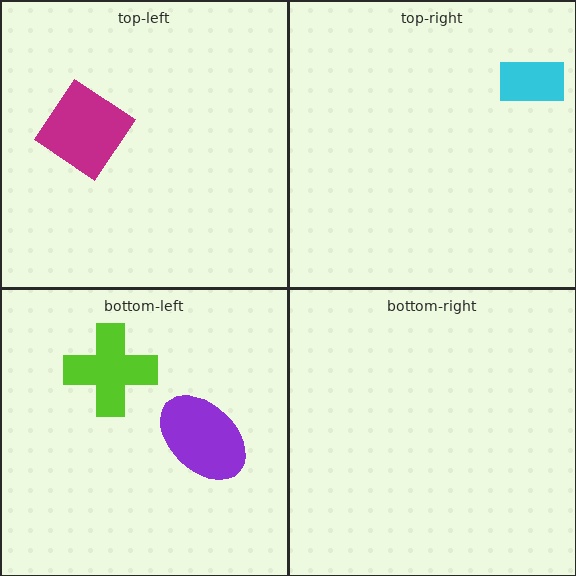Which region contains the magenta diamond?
The top-left region.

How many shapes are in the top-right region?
1.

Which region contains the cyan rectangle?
The top-right region.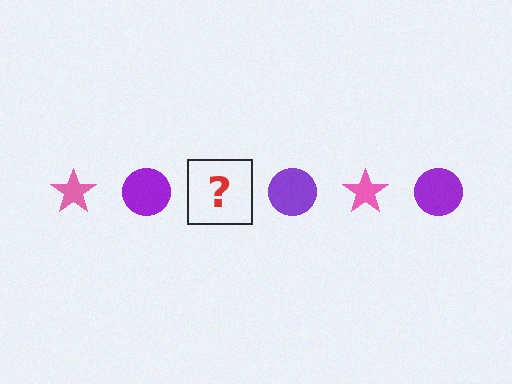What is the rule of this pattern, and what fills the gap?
The rule is that the pattern alternates between pink star and purple circle. The gap should be filled with a pink star.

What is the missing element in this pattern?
The missing element is a pink star.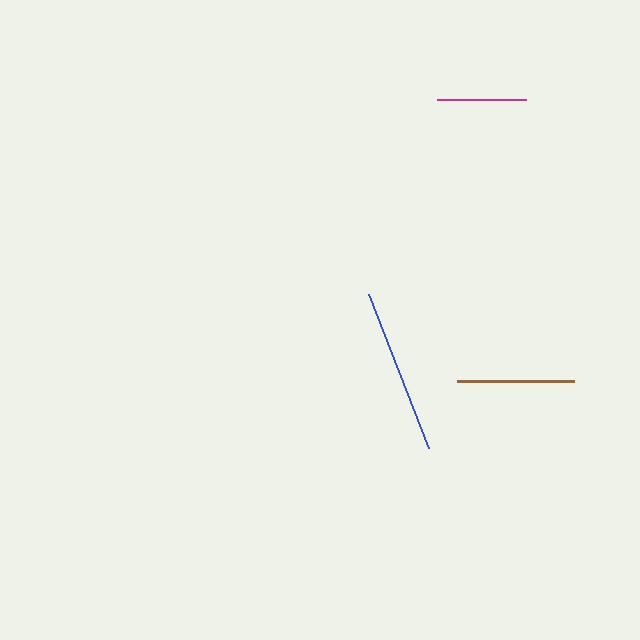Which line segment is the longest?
The blue line is the longest at approximately 166 pixels.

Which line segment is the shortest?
The magenta line is the shortest at approximately 89 pixels.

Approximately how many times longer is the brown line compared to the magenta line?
The brown line is approximately 1.3 times the length of the magenta line.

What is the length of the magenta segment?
The magenta segment is approximately 89 pixels long.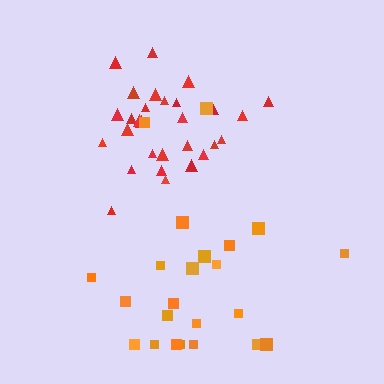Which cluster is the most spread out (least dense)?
Orange.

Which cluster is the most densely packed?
Red.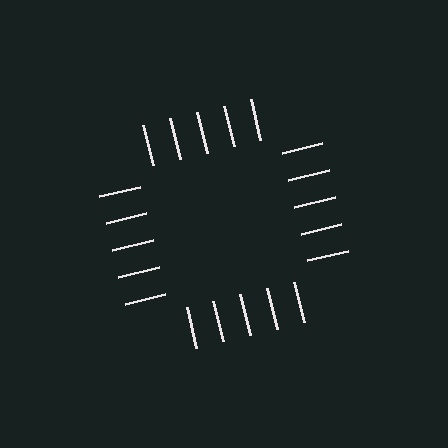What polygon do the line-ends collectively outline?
An illusory square — the line segments terminate on its edges but no continuous stroke is drawn.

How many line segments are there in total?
20 — 5 along each of the 4 edges.